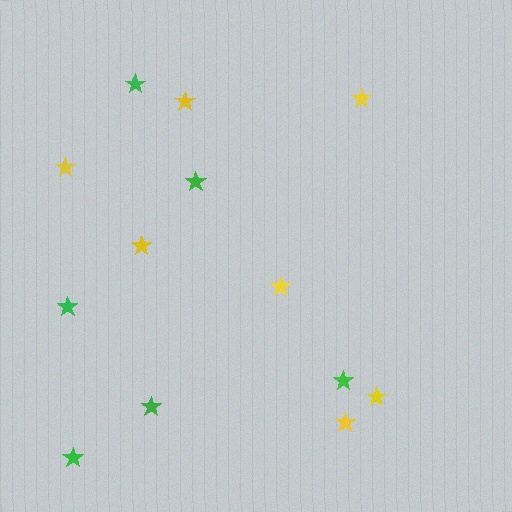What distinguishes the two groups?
There are 2 groups: one group of yellow stars (7) and one group of green stars (6).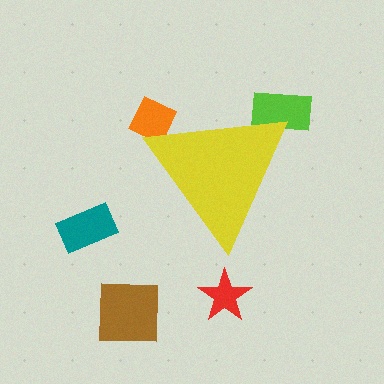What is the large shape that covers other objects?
A yellow triangle.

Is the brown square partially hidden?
No, the brown square is fully visible.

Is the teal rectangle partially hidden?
No, the teal rectangle is fully visible.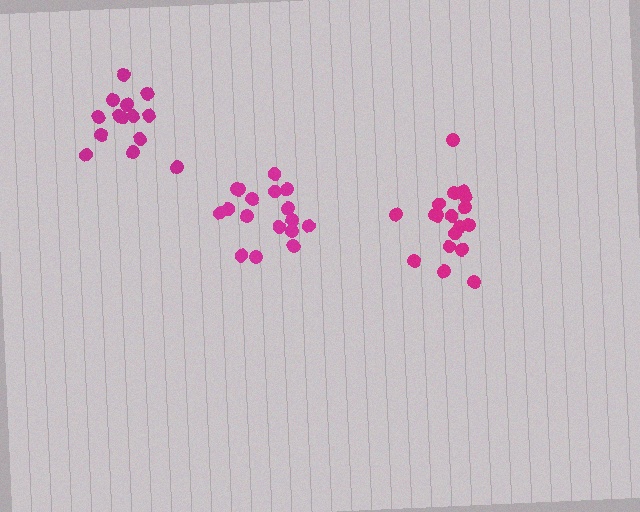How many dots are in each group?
Group 1: 17 dots, Group 2: 18 dots, Group 3: 14 dots (49 total).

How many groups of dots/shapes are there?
There are 3 groups.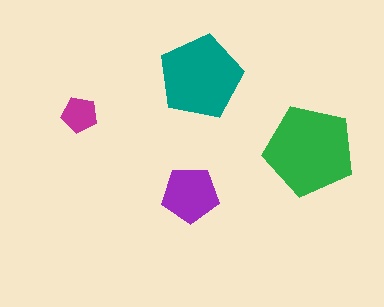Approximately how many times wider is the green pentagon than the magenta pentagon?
About 2.5 times wider.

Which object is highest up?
The teal pentagon is topmost.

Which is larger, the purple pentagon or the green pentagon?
The green one.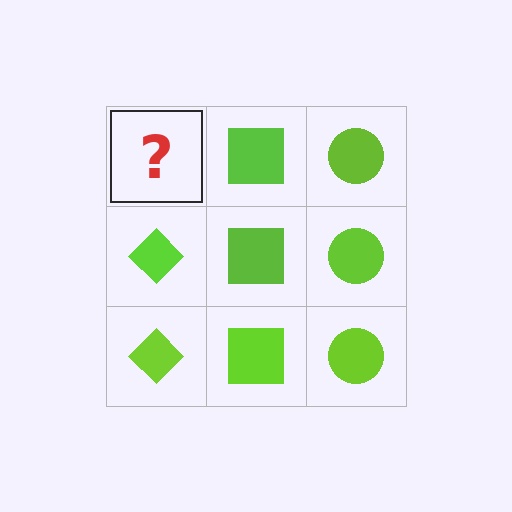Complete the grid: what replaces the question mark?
The question mark should be replaced with a lime diamond.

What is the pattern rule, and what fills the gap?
The rule is that each column has a consistent shape. The gap should be filled with a lime diamond.